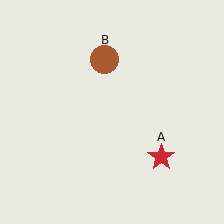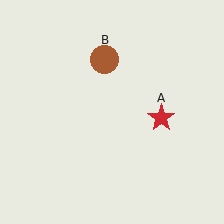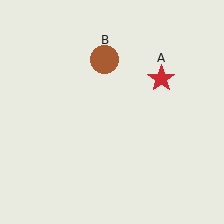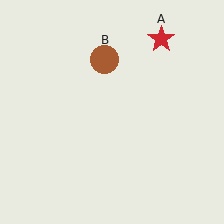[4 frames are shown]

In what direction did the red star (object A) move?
The red star (object A) moved up.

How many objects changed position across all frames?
1 object changed position: red star (object A).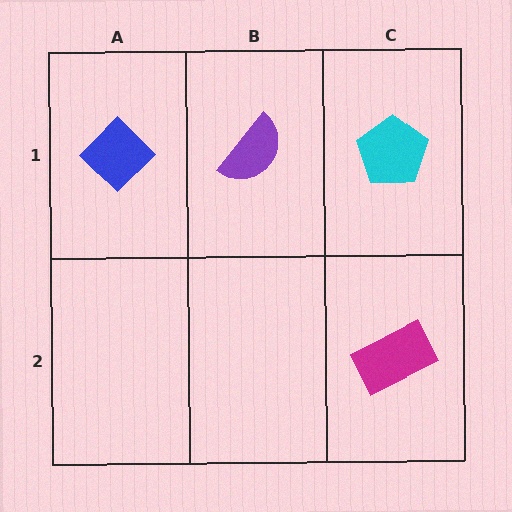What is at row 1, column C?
A cyan pentagon.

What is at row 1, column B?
A purple semicircle.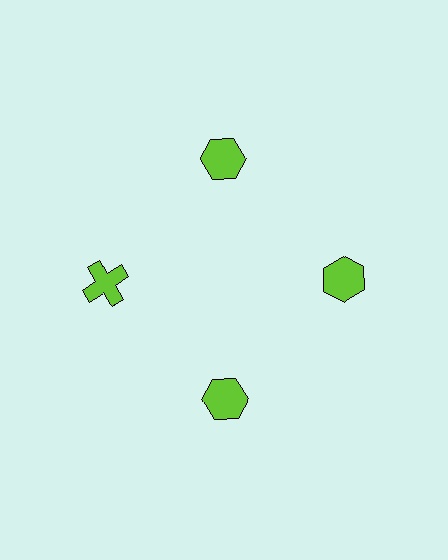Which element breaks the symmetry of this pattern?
The lime cross at roughly the 9 o'clock position breaks the symmetry. All other shapes are lime hexagons.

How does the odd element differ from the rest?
It has a different shape: cross instead of hexagon.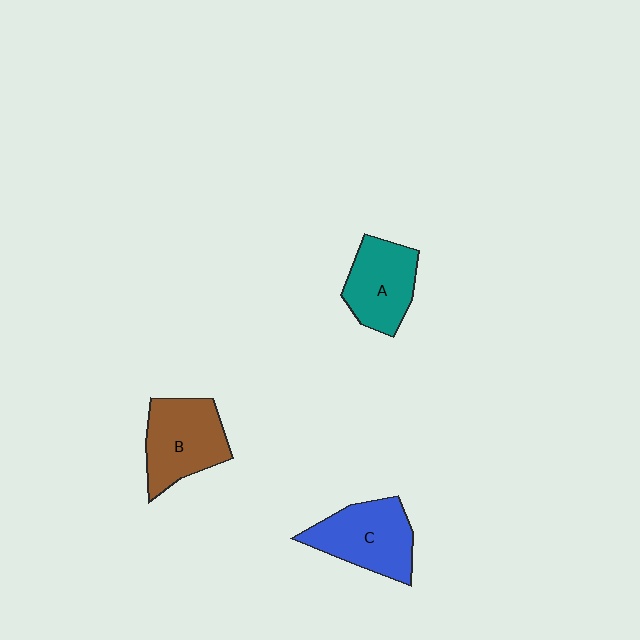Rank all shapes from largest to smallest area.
From largest to smallest: B (brown), C (blue), A (teal).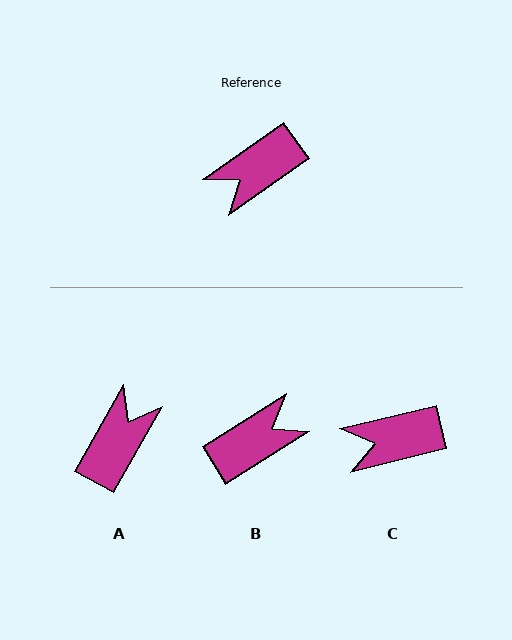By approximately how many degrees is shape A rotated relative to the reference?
Approximately 155 degrees clockwise.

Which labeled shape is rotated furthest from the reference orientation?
B, about 177 degrees away.